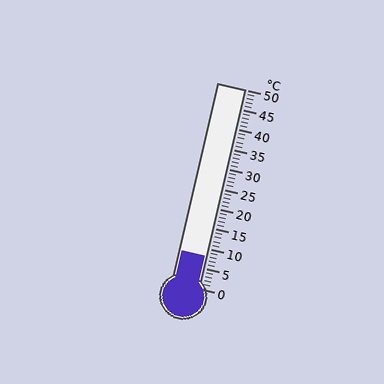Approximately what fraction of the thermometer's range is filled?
The thermometer is filled to approximately 15% of its range.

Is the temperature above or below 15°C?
The temperature is below 15°C.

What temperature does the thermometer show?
The thermometer shows approximately 8°C.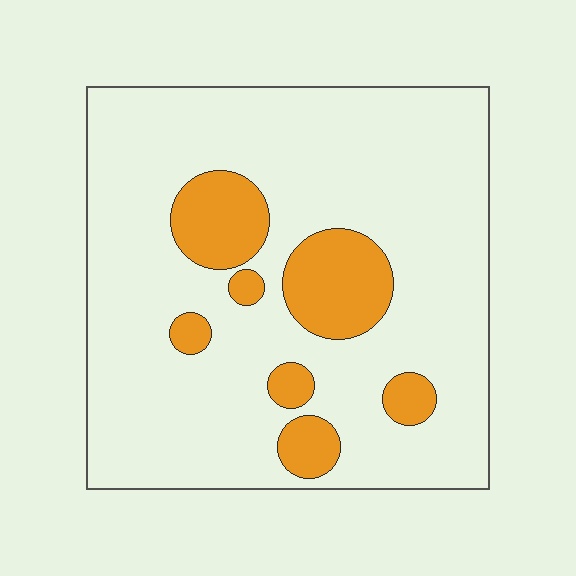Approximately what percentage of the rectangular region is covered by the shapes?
Approximately 15%.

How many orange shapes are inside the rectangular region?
7.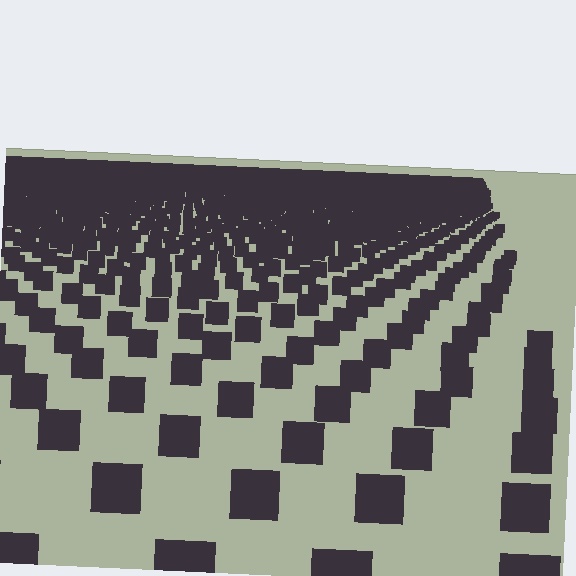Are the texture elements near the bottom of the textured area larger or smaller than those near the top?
Larger. Near the bottom, elements are closer to the viewer and appear at a bigger on-screen size.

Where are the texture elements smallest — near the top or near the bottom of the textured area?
Near the top.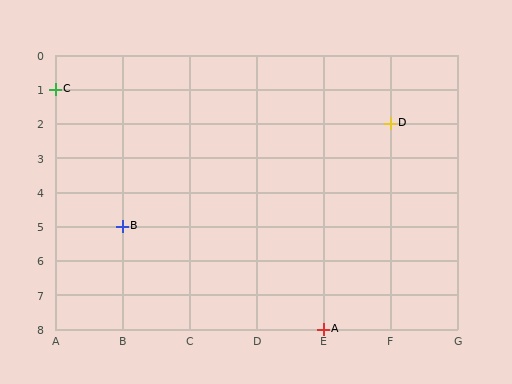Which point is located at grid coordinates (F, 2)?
Point D is at (F, 2).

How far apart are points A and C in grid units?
Points A and C are 4 columns and 7 rows apart (about 8.1 grid units diagonally).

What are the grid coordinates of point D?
Point D is at grid coordinates (F, 2).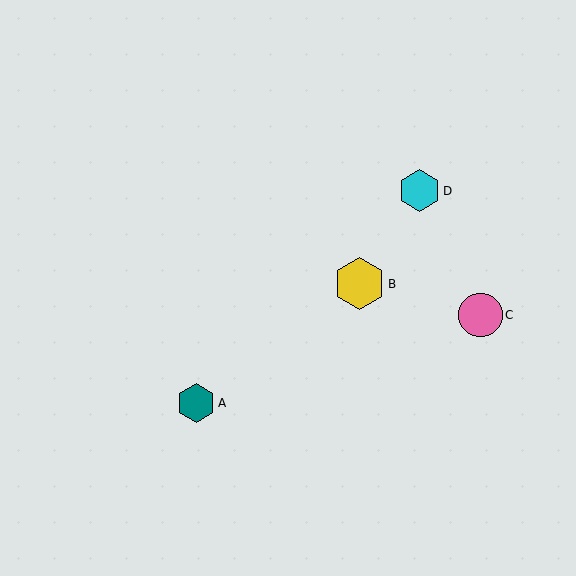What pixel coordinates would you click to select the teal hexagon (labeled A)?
Click at (196, 403) to select the teal hexagon A.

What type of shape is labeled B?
Shape B is a yellow hexagon.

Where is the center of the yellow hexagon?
The center of the yellow hexagon is at (359, 284).